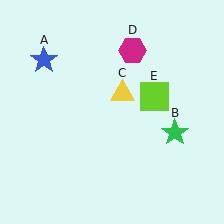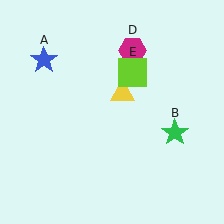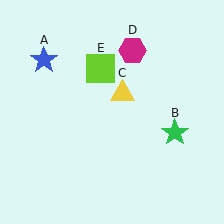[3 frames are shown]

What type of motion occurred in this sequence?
The lime square (object E) rotated counterclockwise around the center of the scene.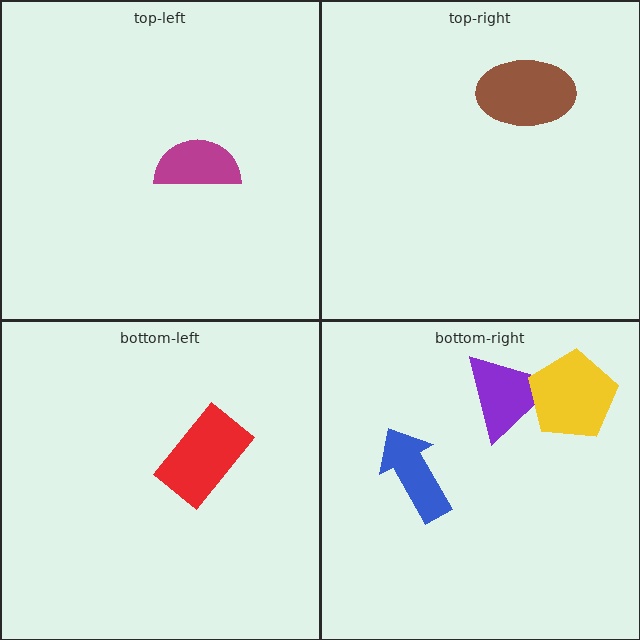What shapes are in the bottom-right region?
The purple triangle, the yellow pentagon, the blue arrow.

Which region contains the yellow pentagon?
The bottom-right region.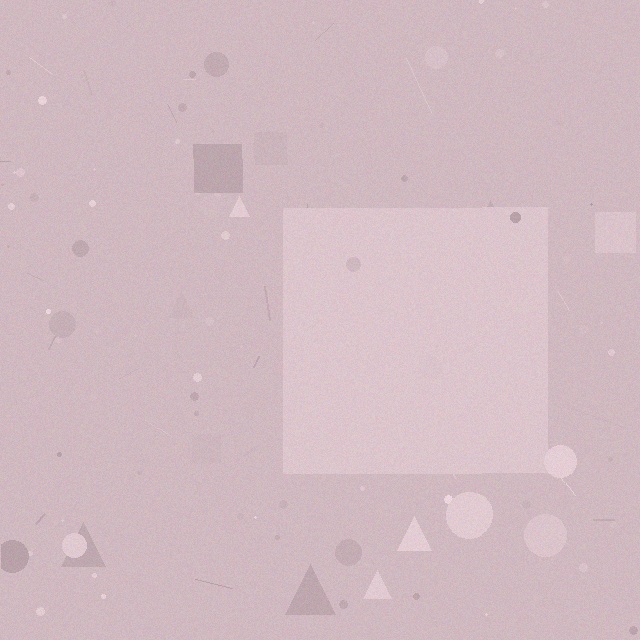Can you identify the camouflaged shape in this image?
The camouflaged shape is a square.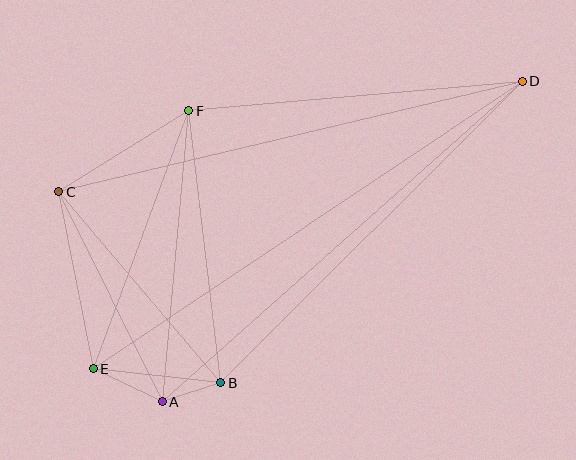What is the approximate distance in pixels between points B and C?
The distance between B and C is approximately 251 pixels.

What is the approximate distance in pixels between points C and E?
The distance between C and E is approximately 181 pixels.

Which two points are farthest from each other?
Points D and E are farthest from each other.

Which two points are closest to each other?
Points A and B are closest to each other.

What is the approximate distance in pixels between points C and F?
The distance between C and F is approximately 153 pixels.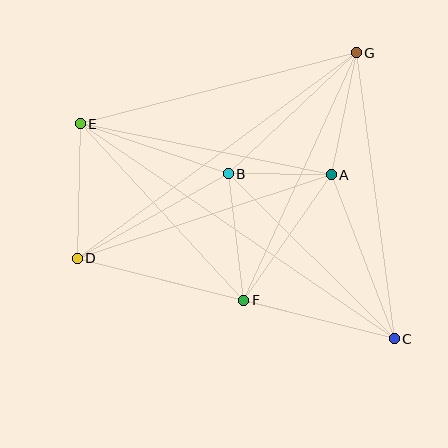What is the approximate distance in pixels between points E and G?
The distance between E and G is approximately 285 pixels.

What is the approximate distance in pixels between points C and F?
The distance between C and F is approximately 155 pixels.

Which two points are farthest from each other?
Points C and E are farthest from each other.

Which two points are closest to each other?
Points A and B are closest to each other.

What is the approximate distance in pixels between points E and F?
The distance between E and F is approximately 241 pixels.